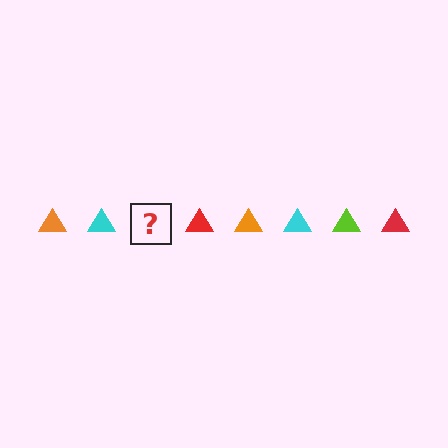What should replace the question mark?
The question mark should be replaced with a lime triangle.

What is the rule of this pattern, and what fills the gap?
The rule is that the pattern cycles through orange, cyan, lime, red triangles. The gap should be filled with a lime triangle.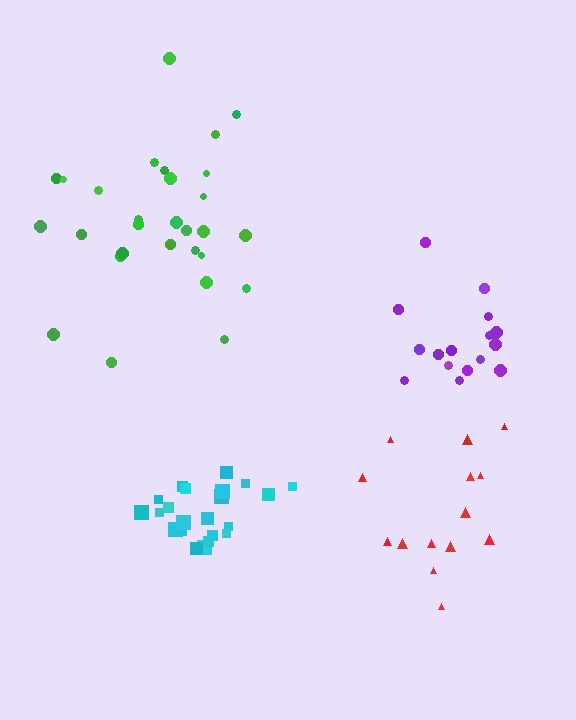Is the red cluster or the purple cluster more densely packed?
Purple.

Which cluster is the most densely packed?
Cyan.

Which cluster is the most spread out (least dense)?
Red.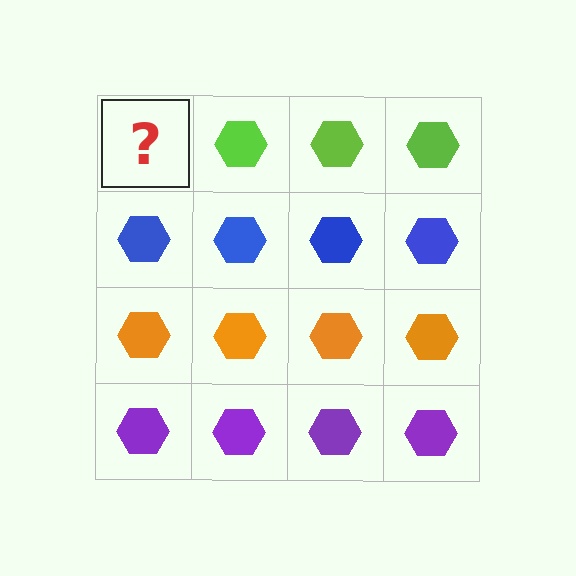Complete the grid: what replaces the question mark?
The question mark should be replaced with a lime hexagon.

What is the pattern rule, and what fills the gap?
The rule is that each row has a consistent color. The gap should be filled with a lime hexagon.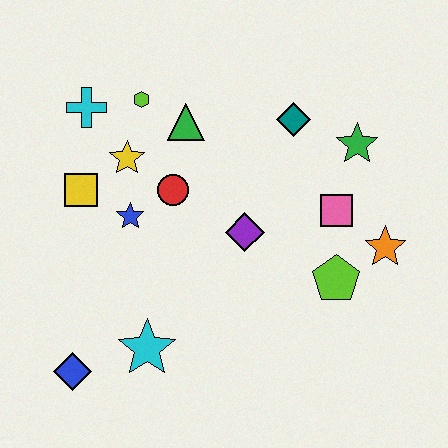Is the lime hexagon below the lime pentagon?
No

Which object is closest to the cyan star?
The blue diamond is closest to the cyan star.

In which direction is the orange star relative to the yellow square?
The orange star is to the right of the yellow square.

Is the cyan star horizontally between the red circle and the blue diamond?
Yes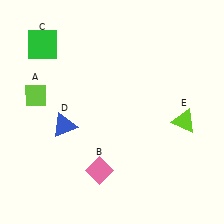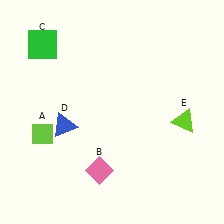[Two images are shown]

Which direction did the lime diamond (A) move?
The lime diamond (A) moved down.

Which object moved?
The lime diamond (A) moved down.